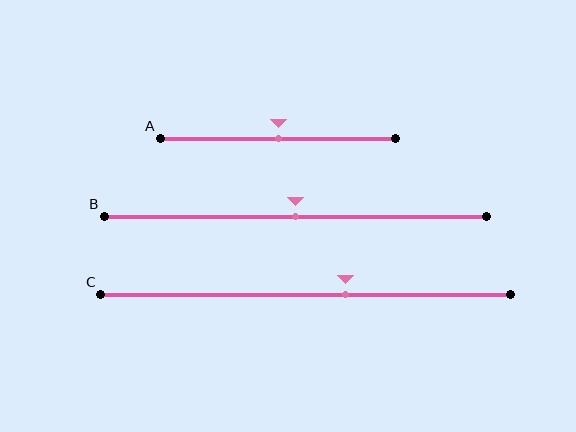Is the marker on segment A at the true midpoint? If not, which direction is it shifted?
Yes, the marker on segment A is at the true midpoint.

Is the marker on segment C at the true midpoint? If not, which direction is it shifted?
No, the marker on segment C is shifted to the right by about 10% of the segment length.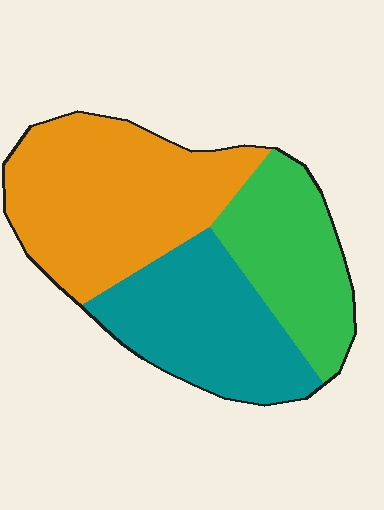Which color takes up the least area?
Green, at roughly 25%.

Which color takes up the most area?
Orange, at roughly 45%.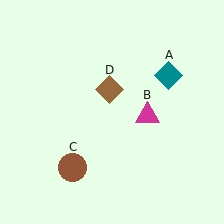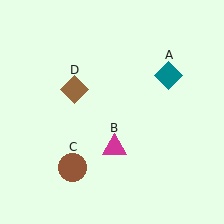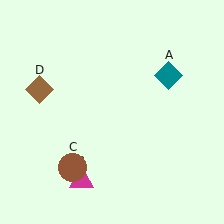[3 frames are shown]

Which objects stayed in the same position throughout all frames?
Teal diamond (object A) and brown circle (object C) remained stationary.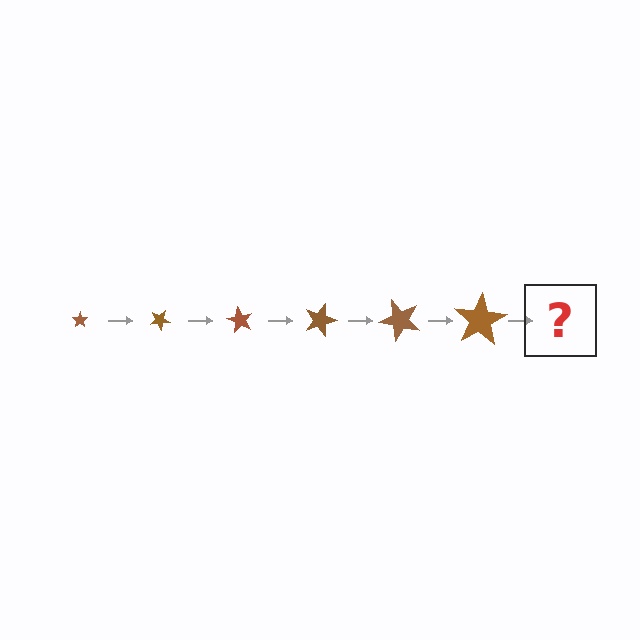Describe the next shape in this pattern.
It should be a star, larger than the previous one and rotated 180 degrees from the start.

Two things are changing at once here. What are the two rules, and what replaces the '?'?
The two rules are that the star grows larger each step and it rotates 30 degrees each step. The '?' should be a star, larger than the previous one and rotated 180 degrees from the start.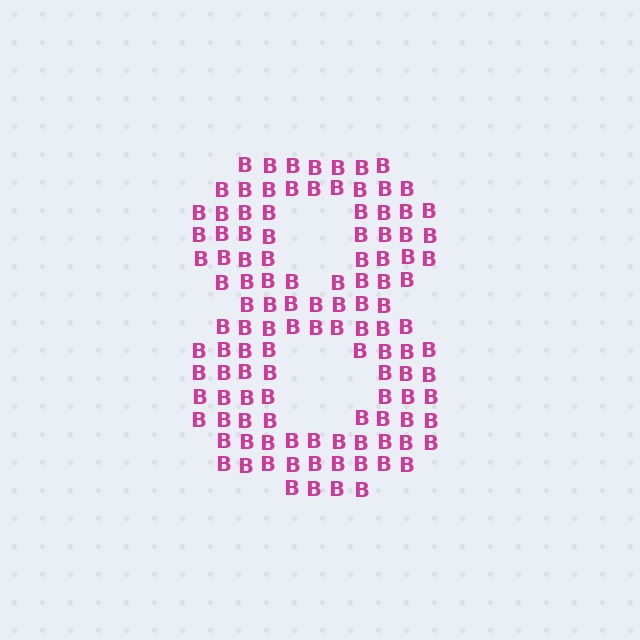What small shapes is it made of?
It is made of small letter B's.